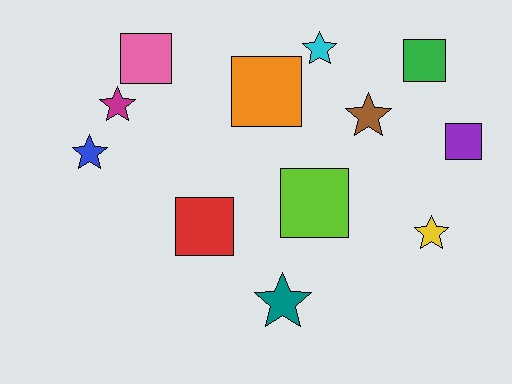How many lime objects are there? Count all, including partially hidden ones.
There is 1 lime object.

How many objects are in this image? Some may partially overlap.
There are 12 objects.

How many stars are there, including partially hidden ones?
There are 6 stars.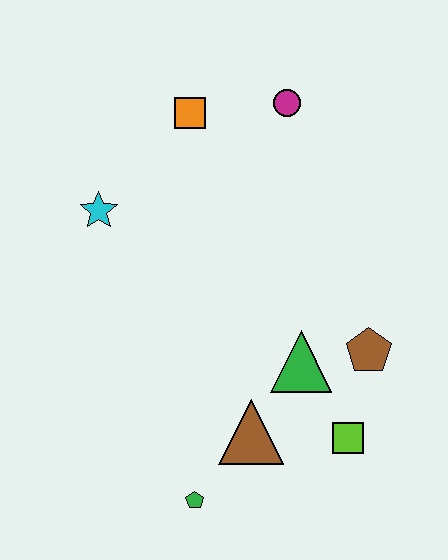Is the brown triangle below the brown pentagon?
Yes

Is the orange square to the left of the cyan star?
No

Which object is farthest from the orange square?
The green pentagon is farthest from the orange square.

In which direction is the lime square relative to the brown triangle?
The lime square is to the right of the brown triangle.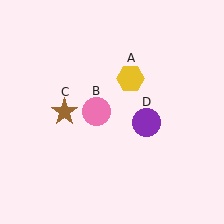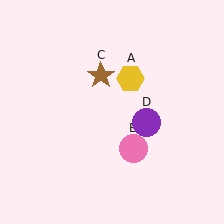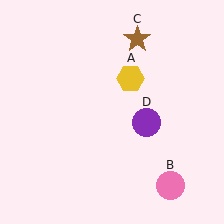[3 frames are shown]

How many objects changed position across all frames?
2 objects changed position: pink circle (object B), brown star (object C).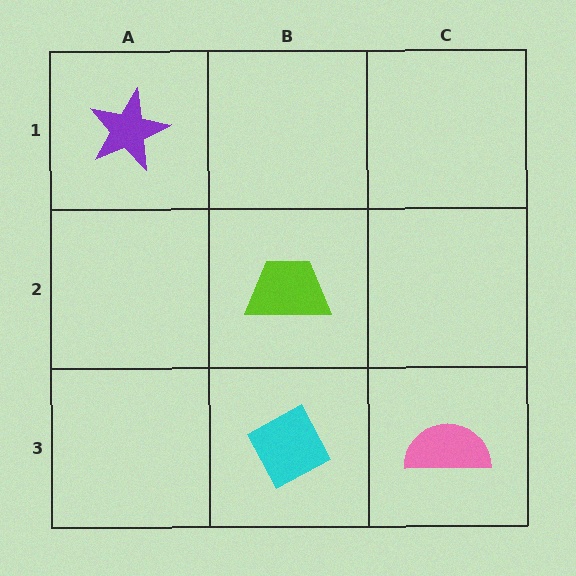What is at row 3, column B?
A cyan diamond.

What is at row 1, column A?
A purple star.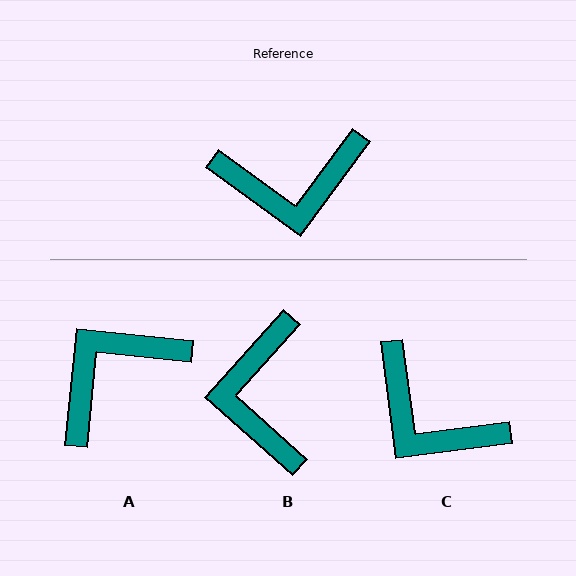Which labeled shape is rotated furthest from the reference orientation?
A, about 150 degrees away.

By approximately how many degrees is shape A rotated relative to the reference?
Approximately 150 degrees clockwise.